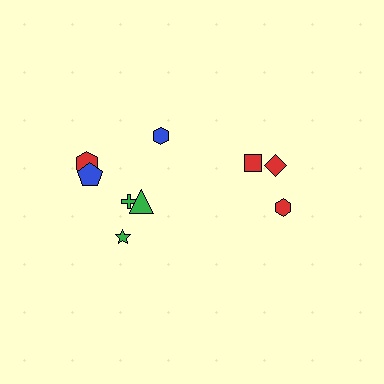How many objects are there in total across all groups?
There are 9 objects.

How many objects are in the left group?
There are 6 objects.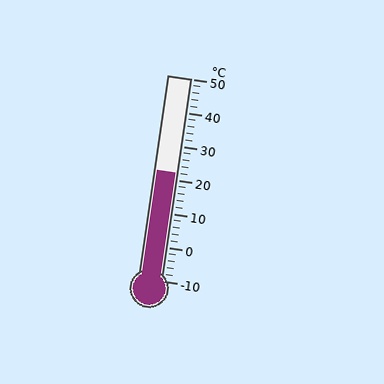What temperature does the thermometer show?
The thermometer shows approximately 22°C.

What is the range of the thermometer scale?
The thermometer scale ranges from -10°C to 50°C.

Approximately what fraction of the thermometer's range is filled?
The thermometer is filled to approximately 55% of its range.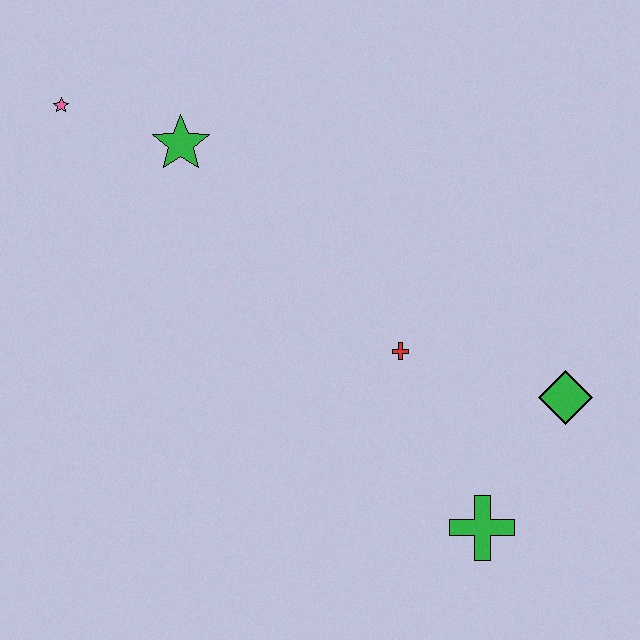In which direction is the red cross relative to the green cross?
The red cross is above the green cross.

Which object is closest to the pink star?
The green star is closest to the pink star.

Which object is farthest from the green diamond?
The pink star is farthest from the green diamond.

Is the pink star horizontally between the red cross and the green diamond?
No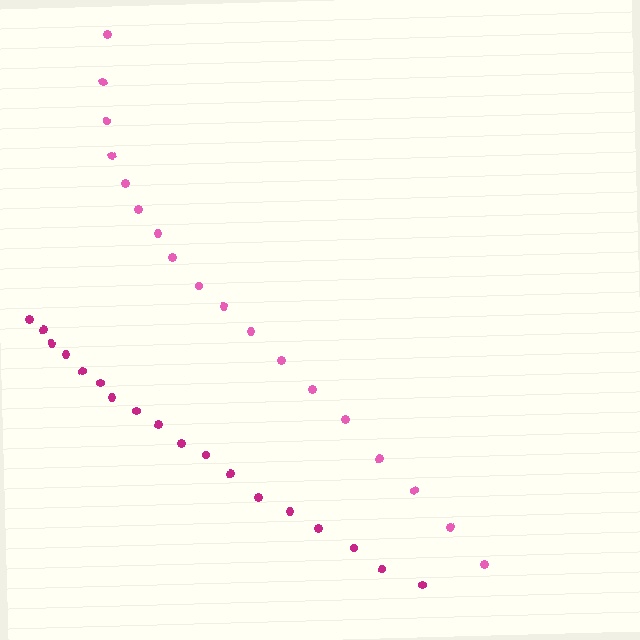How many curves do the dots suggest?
There are 2 distinct paths.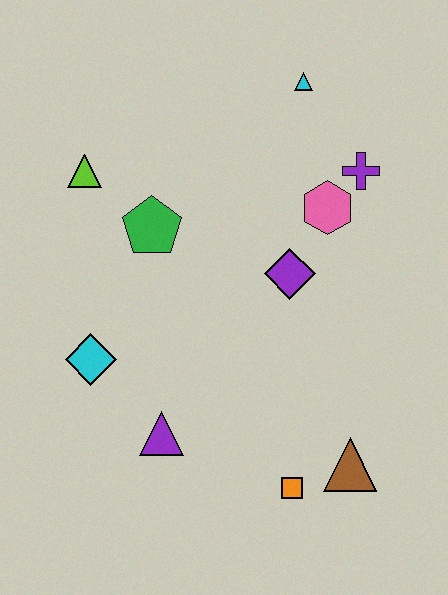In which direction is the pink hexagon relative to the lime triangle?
The pink hexagon is to the right of the lime triangle.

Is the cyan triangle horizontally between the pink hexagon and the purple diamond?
Yes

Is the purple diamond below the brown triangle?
No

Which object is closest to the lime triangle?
The green pentagon is closest to the lime triangle.